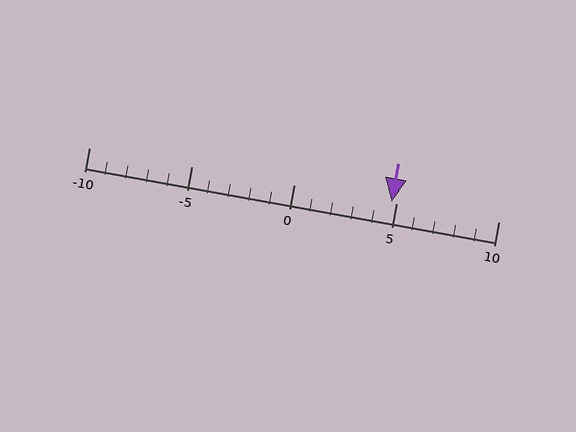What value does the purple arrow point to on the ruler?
The purple arrow points to approximately 5.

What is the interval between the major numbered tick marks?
The major tick marks are spaced 5 units apart.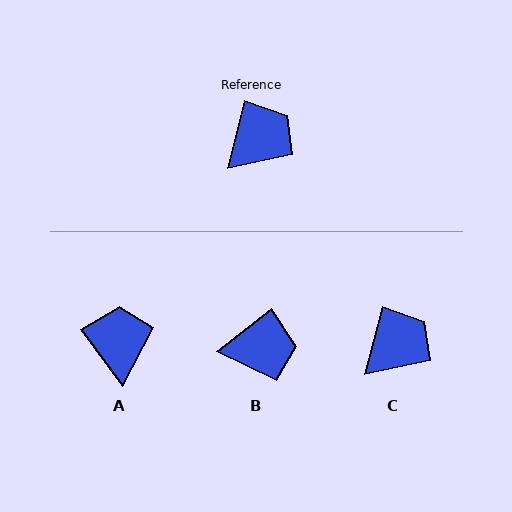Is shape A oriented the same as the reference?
No, it is off by about 50 degrees.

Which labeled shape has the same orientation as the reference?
C.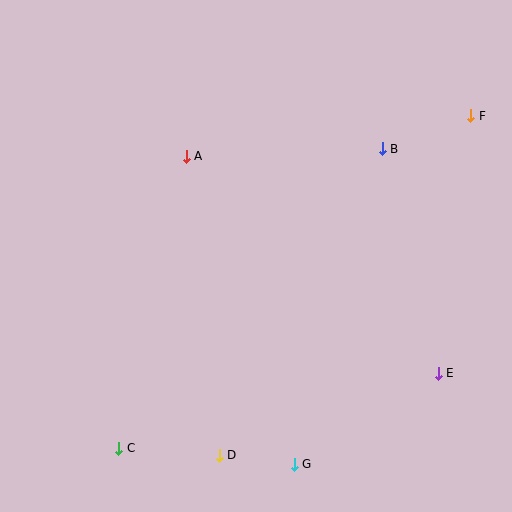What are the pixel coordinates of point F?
Point F is at (471, 116).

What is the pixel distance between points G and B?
The distance between G and B is 328 pixels.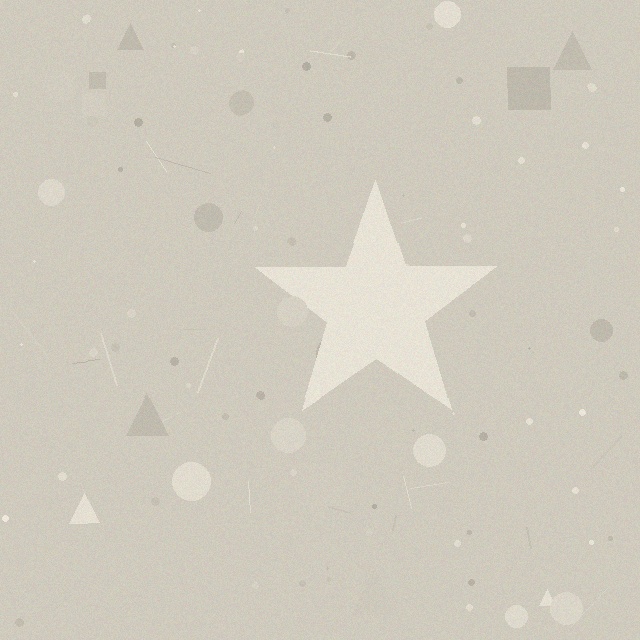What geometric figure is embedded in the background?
A star is embedded in the background.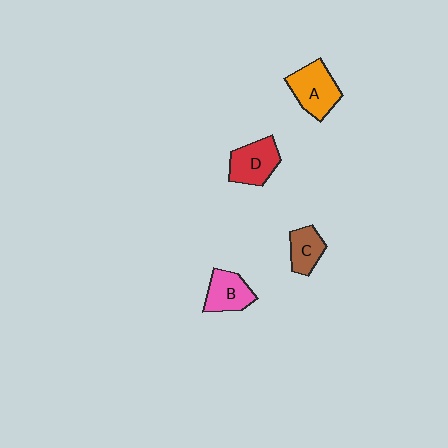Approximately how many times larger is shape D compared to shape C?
Approximately 1.4 times.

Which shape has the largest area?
Shape A (orange).